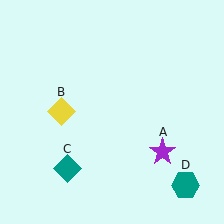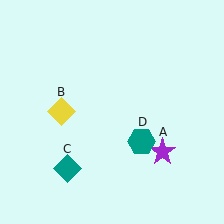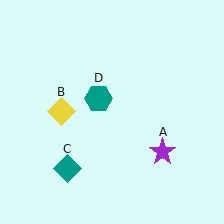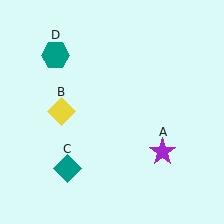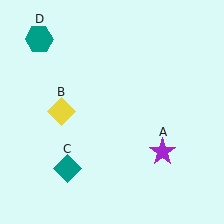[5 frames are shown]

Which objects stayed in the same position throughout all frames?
Purple star (object A) and yellow diamond (object B) and teal diamond (object C) remained stationary.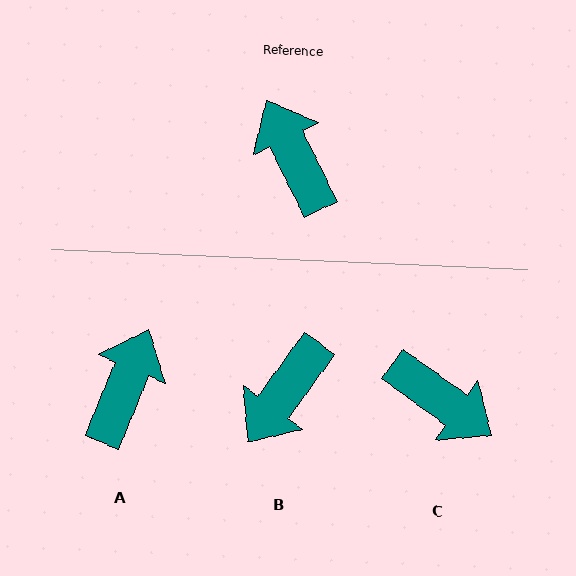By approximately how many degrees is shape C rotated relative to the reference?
Approximately 152 degrees clockwise.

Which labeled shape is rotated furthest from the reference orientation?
C, about 152 degrees away.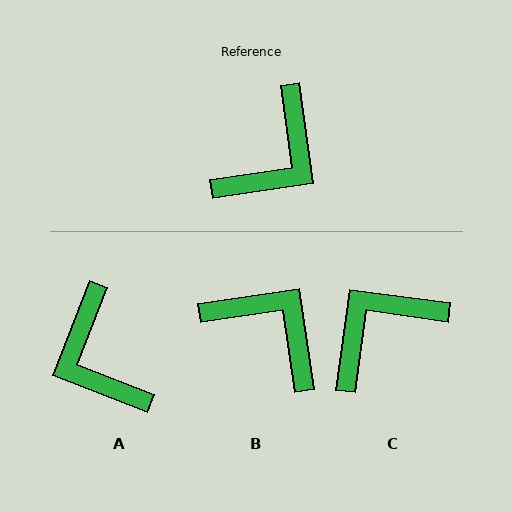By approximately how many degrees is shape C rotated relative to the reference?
Approximately 164 degrees counter-clockwise.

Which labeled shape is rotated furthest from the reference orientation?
C, about 164 degrees away.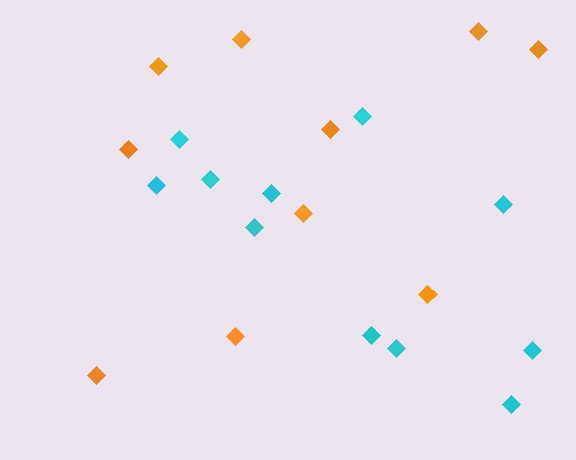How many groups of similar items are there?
There are 2 groups: one group of orange diamonds (10) and one group of cyan diamonds (11).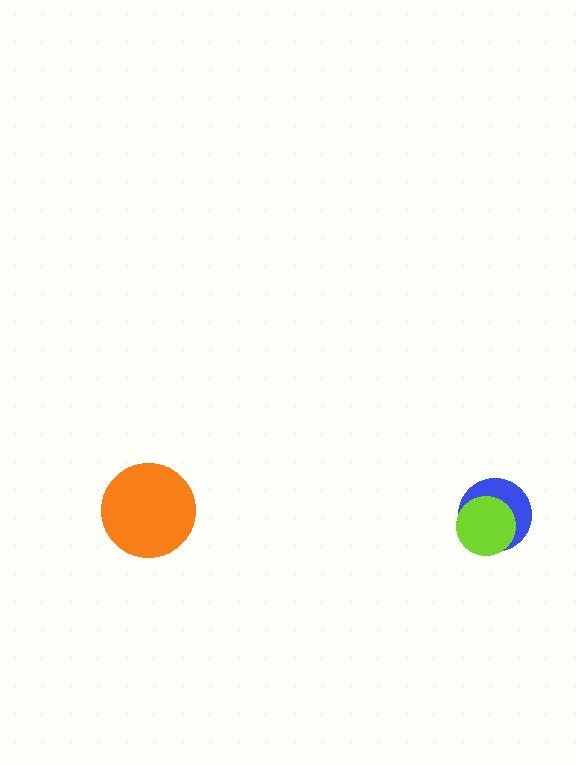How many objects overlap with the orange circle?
0 objects overlap with the orange circle.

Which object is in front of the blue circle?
The lime circle is in front of the blue circle.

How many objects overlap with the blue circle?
1 object overlaps with the blue circle.